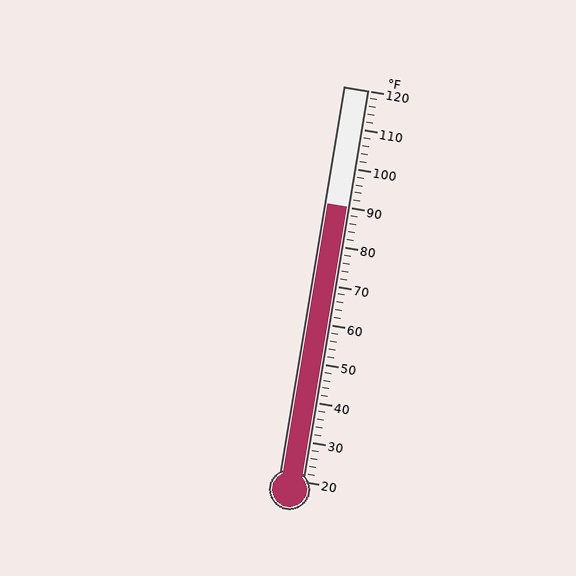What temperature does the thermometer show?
The thermometer shows approximately 90°F.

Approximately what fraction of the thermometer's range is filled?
The thermometer is filled to approximately 70% of its range.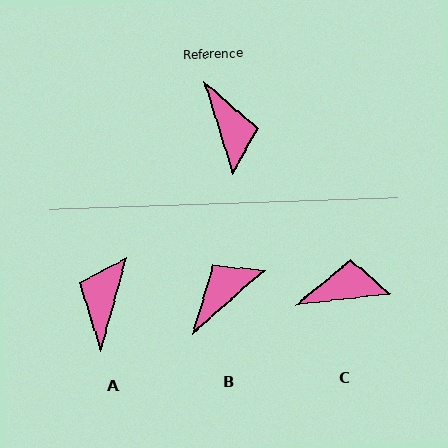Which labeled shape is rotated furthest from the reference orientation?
A, about 147 degrees away.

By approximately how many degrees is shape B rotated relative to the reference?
Approximately 114 degrees counter-clockwise.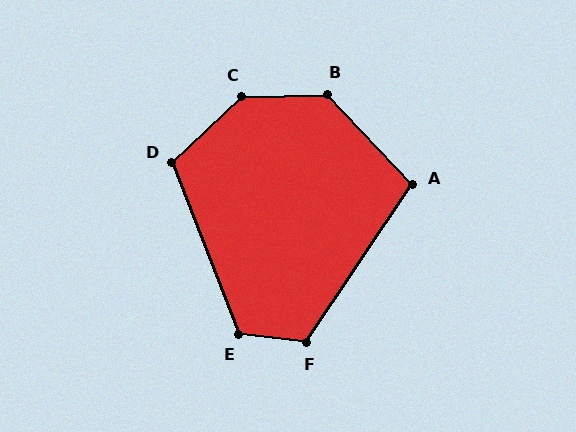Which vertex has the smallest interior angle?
A, at approximately 103 degrees.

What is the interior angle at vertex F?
Approximately 117 degrees (obtuse).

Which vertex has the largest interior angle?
C, at approximately 138 degrees.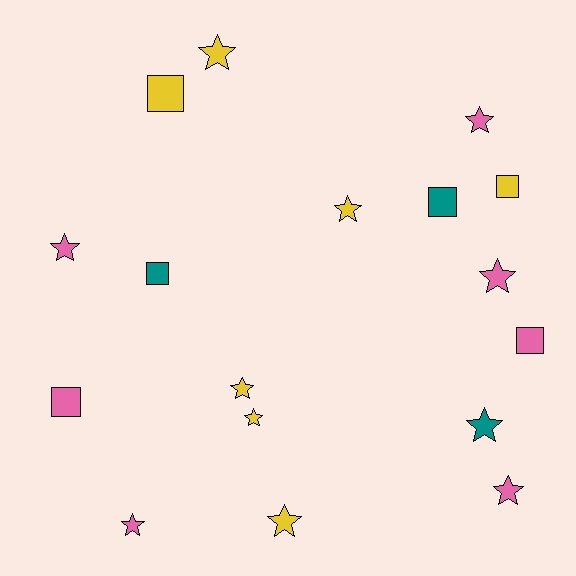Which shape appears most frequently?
Star, with 11 objects.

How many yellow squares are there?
There are 2 yellow squares.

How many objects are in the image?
There are 17 objects.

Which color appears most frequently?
Pink, with 7 objects.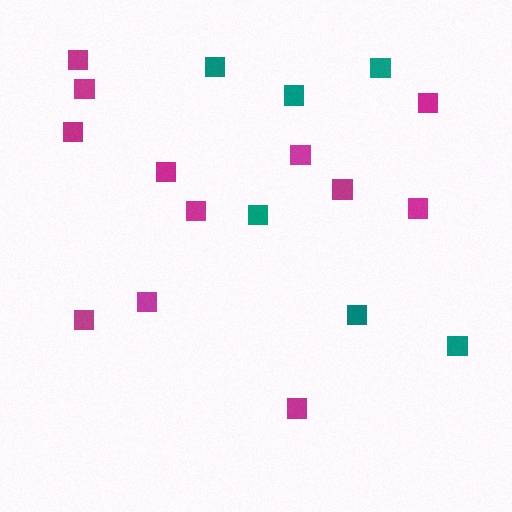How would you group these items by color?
There are 2 groups: one group of magenta squares (12) and one group of teal squares (6).